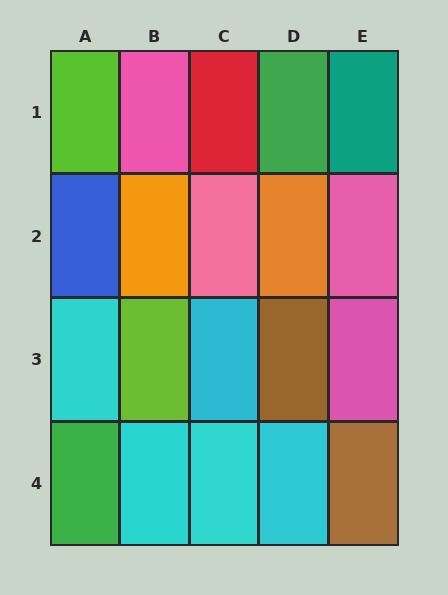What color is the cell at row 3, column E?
Pink.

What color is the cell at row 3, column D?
Brown.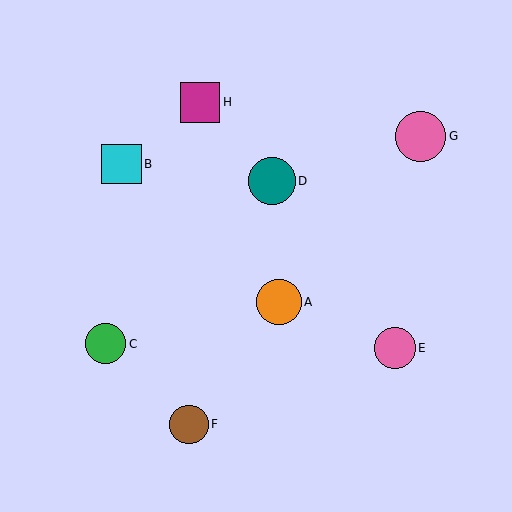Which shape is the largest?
The pink circle (labeled G) is the largest.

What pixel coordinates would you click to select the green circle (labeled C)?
Click at (106, 344) to select the green circle C.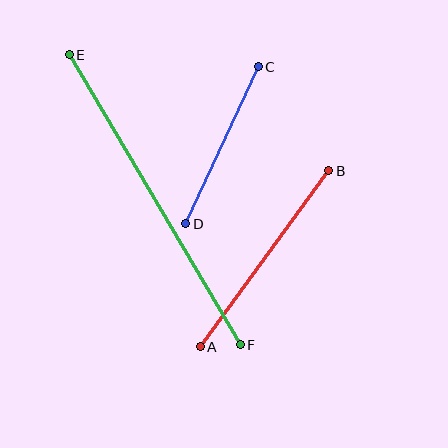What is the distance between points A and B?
The distance is approximately 218 pixels.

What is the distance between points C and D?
The distance is approximately 173 pixels.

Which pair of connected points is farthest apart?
Points E and F are farthest apart.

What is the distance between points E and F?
The distance is approximately 337 pixels.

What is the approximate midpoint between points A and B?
The midpoint is at approximately (265, 259) pixels.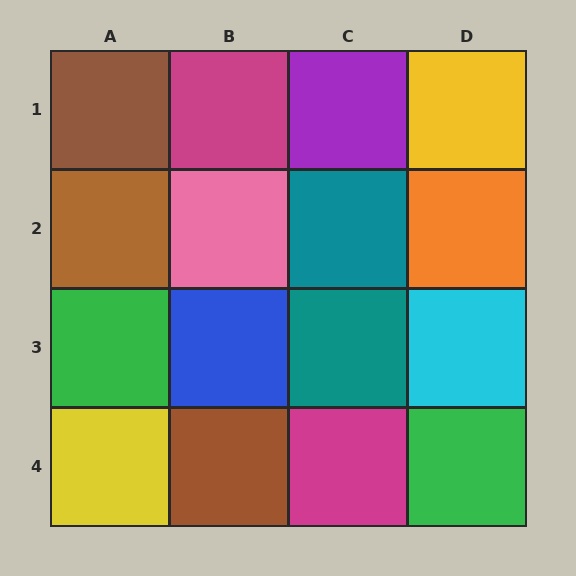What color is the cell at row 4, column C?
Magenta.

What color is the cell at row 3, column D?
Cyan.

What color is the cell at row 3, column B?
Blue.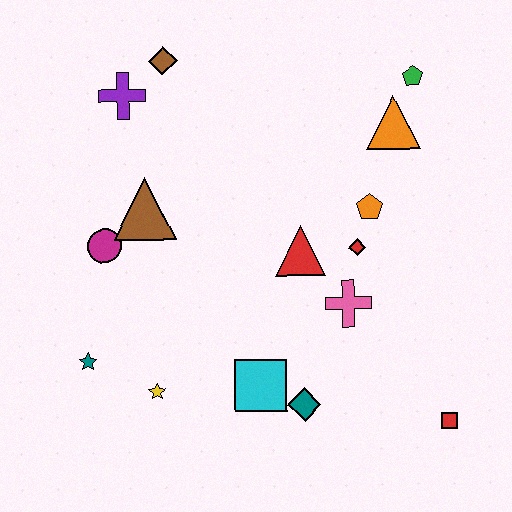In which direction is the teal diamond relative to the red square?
The teal diamond is to the left of the red square.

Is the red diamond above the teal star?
Yes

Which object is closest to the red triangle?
The red diamond is closest to the red triangle.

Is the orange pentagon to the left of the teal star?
No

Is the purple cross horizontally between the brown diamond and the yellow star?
No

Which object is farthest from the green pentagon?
The teal star is farthest from the green pentagon.